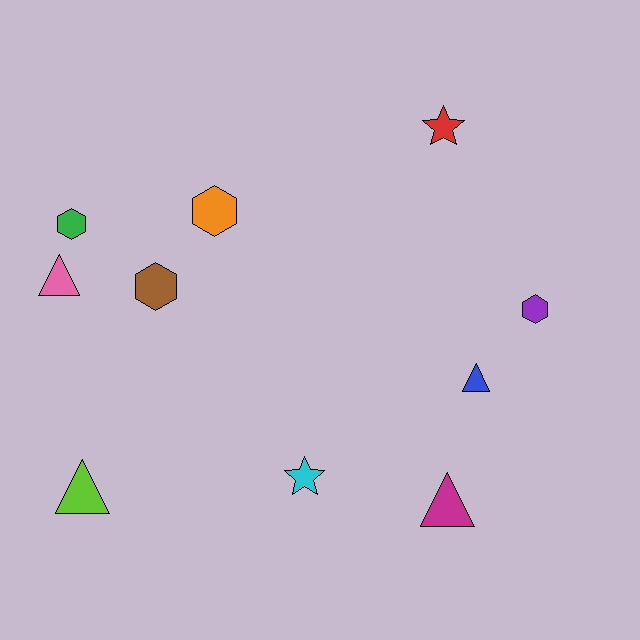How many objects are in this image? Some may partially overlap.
There are 10 objects.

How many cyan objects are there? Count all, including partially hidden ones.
There is 1 cyan object.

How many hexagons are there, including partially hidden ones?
There are 4 hexagons.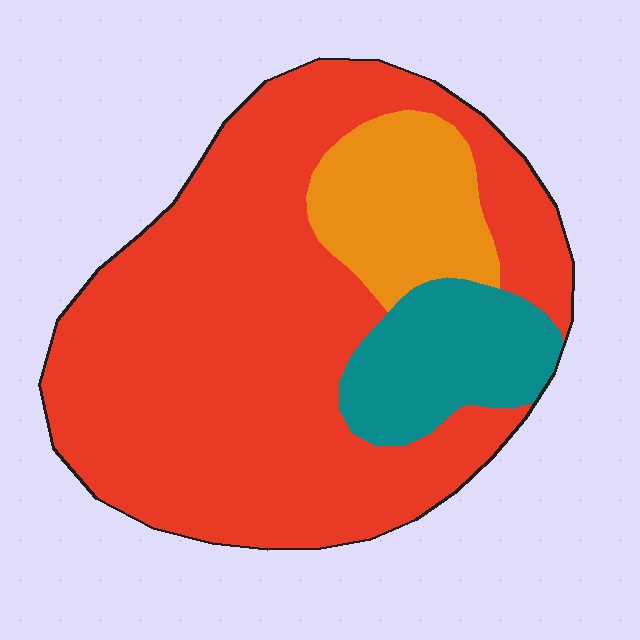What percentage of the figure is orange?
Orange takes up about one eighth (1/8) of the figure.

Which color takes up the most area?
Red, at roughly 70%.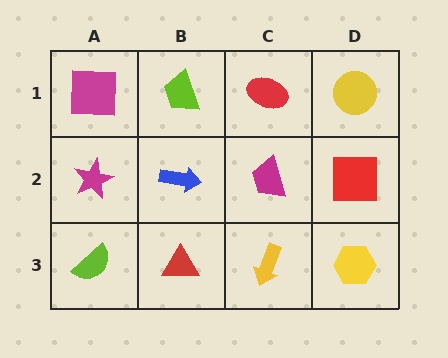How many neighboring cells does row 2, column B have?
4.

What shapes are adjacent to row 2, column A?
A magenta square (row 1, column A), a lime semicircle (row 3, column A), a blue arrow (row 2, column B).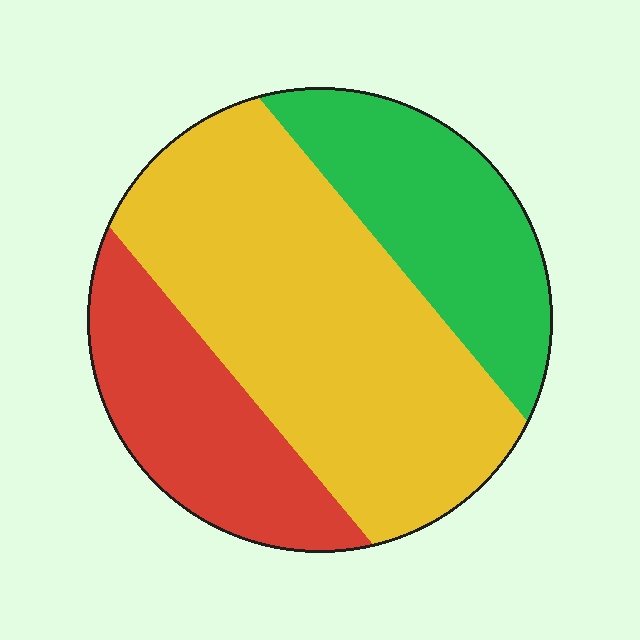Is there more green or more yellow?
Yellow.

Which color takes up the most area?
Yellow, at roughly 50%.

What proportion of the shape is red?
Red covers around 25% of the shape.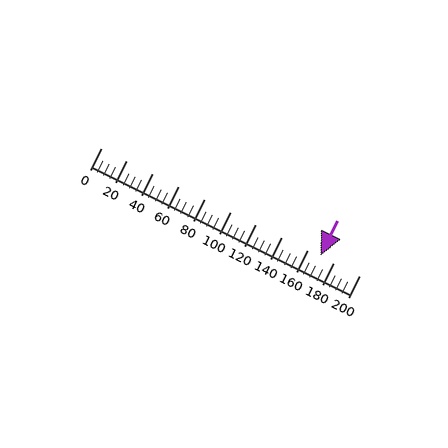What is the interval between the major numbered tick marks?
The major tick marks are spaced 20 units apart.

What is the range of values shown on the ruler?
The ruler shows values from 0 to 200.